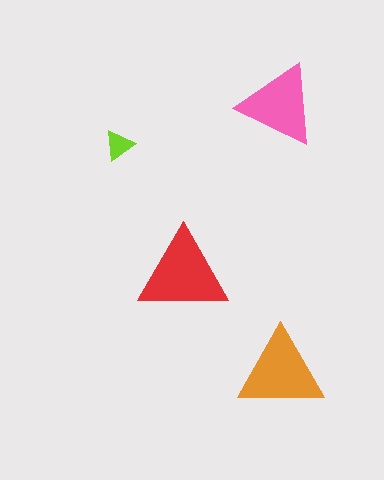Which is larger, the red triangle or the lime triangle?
The red one.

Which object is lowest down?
The orange triangle is bottommost.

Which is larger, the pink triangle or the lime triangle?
The pink one.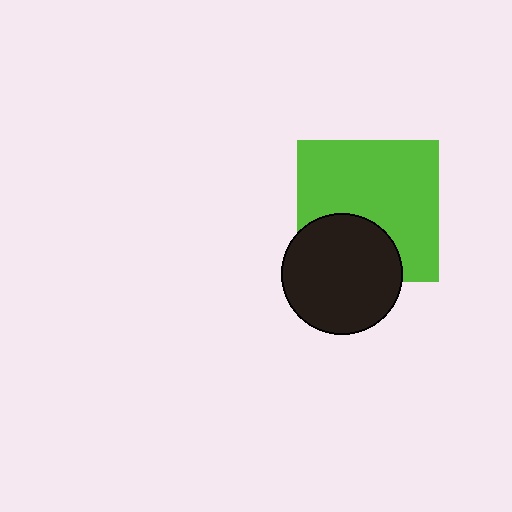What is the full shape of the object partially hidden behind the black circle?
The partially hidden object is a lime square.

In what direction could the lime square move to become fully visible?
The lime square could move up. That would shift it out from behind the black circle entirely.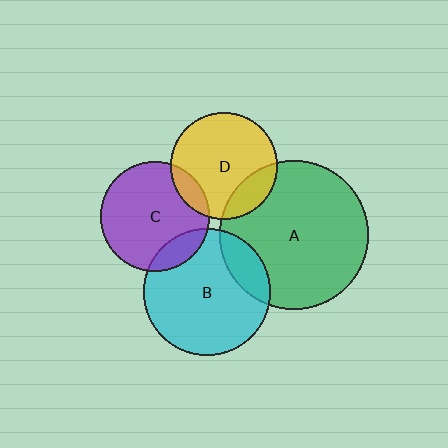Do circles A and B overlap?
Yes.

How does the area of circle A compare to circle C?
Approximately 1.8 times.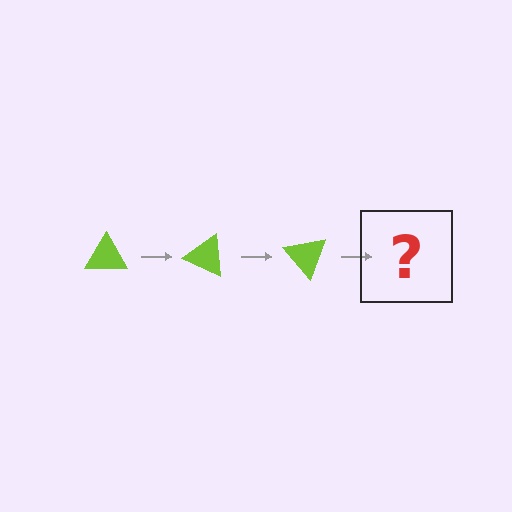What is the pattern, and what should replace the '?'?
The pattern is that the triangle rotates 25 degrees each step. The '?' should be a lime triangle rotated 75 degrees.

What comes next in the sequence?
The next element should be a lime triangle rotated 75 degrees.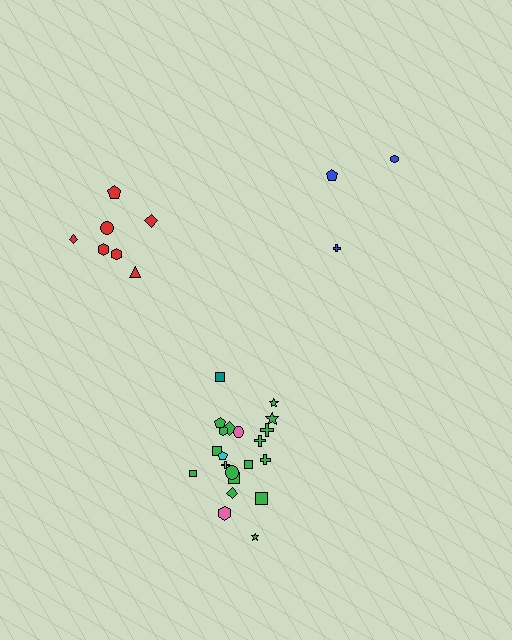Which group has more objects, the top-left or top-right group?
The top-left group.